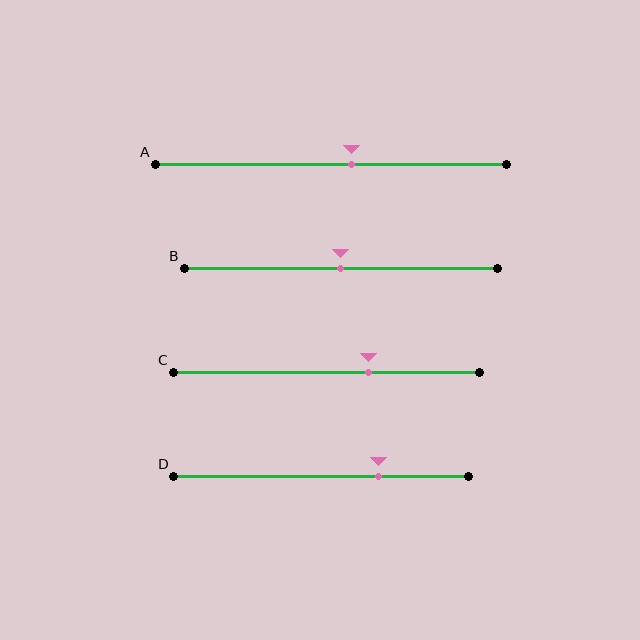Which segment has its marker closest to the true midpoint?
Segment B has its marker closest to the true midpoint.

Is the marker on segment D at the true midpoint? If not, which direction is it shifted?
No, the marker on segment D is shifted to the right by about 20% of the segment length.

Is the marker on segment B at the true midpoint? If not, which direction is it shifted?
Yes, the marker on segment B is at the true midpoint.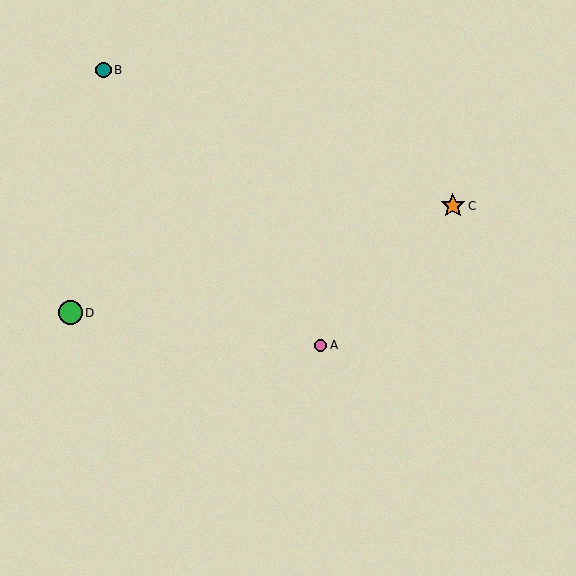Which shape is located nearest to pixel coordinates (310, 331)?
The pink circle (labeled A) at (321, 345) is nearest to that location.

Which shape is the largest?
The orange star (labeled C) is the largest.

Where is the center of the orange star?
The center of the orange star is at (453, 206).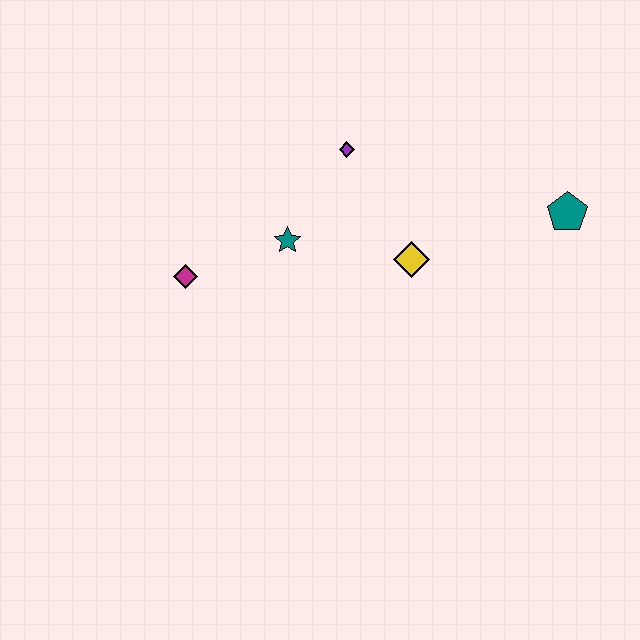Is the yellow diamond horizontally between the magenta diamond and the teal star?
No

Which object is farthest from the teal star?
The teal pentagon is farthest from the teal star.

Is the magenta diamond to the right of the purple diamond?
No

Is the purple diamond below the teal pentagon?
No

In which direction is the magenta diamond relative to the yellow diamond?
The magenta diamond is to the left of the yellow diamond.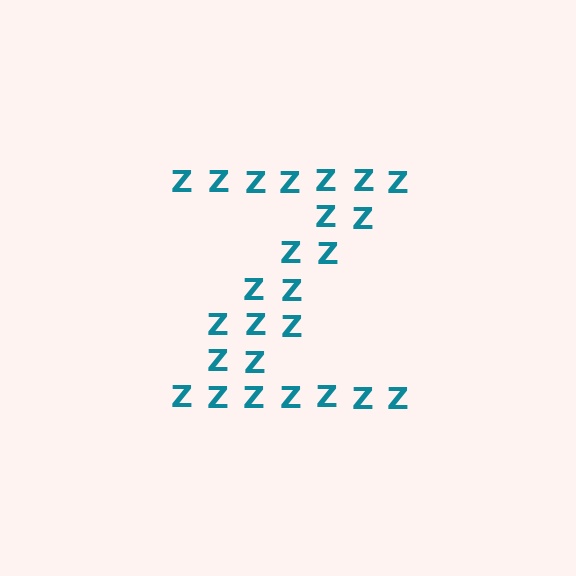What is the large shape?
The large shape is the letter Z.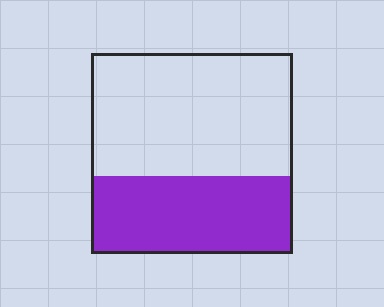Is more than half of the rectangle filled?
No.